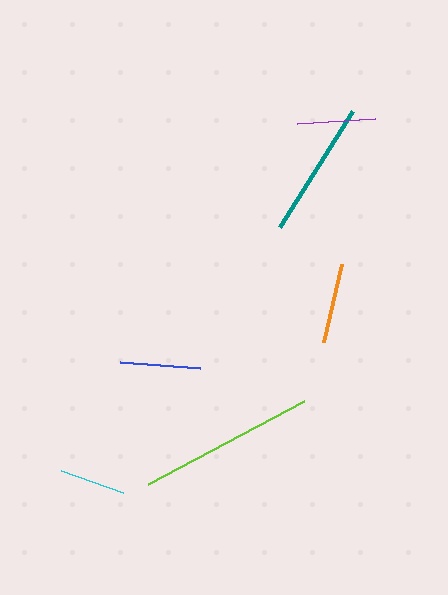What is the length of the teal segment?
The teal segment is approximately 136 pixels long.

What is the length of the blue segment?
The blue segment is approximately 80 pixels long.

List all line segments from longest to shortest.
From longest to shortest: lime, teal, orange, blue, purple, cyan.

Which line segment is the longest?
The lime line is the longest at approximately 176 pixels.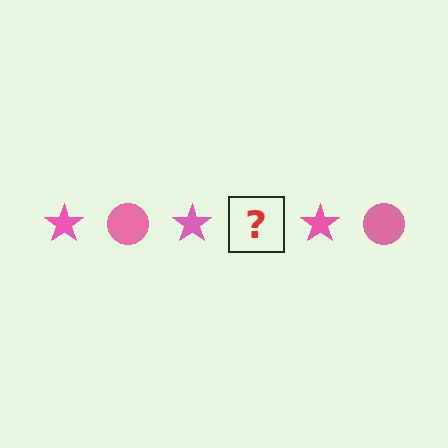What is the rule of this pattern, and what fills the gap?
The rule is that the pattern cycles through star, circle shapes in pink. The gap should be filled with a pink circle.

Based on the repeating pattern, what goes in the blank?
The blank should be a pink circle.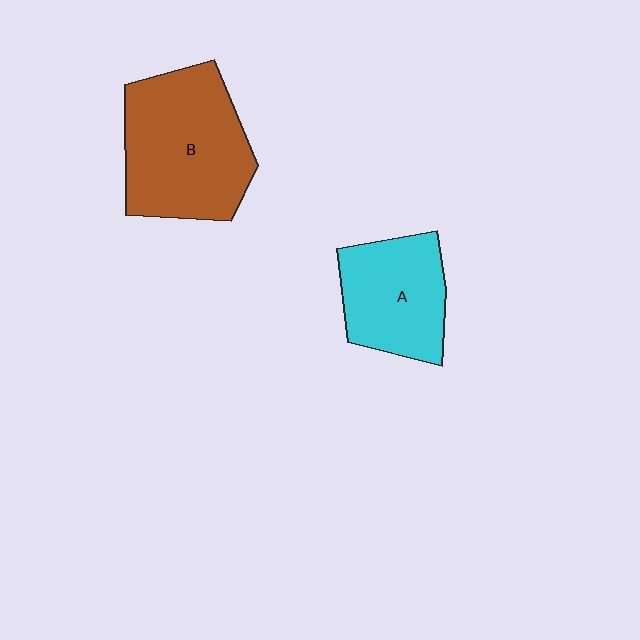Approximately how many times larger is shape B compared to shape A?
Approximately 1.5 times.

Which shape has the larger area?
Shape B (brown).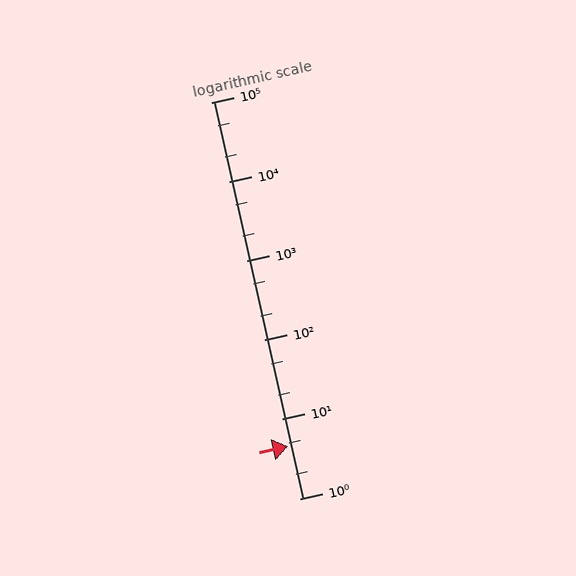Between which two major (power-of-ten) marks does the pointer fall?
The pointer is between 1 and 10.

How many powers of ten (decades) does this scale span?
The scale spans 5 decades, from 1 to 100000.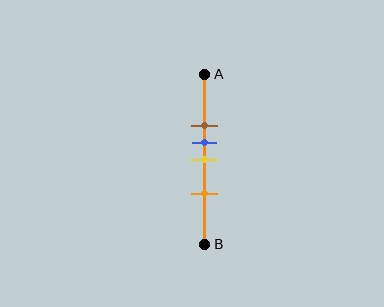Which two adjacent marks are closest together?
The blue and yellow marks are the closest adjacent pair.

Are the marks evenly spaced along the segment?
No, the marks are not evenly spaced.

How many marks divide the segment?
There are 4 marks dividing the segment.